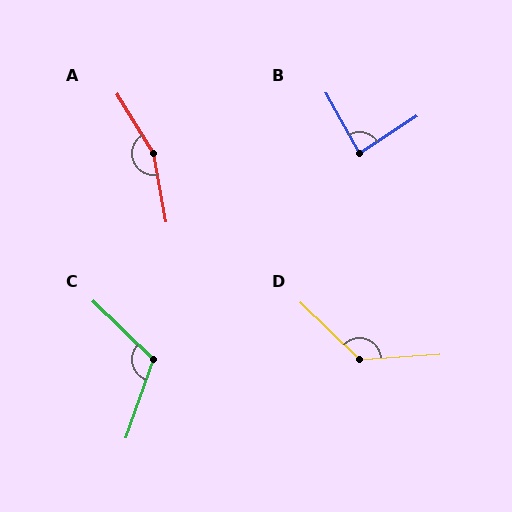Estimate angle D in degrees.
Approximately 132 degrees.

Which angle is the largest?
A, at approximately 158 degrees.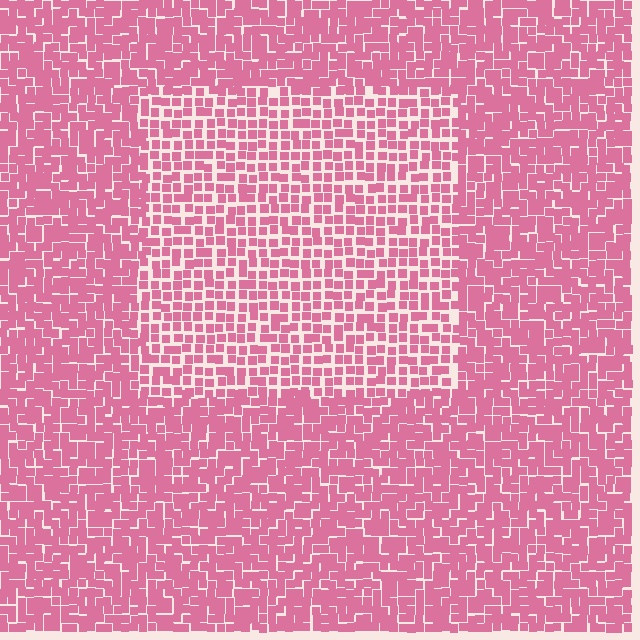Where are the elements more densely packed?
The elements are more densely packed outside the rectangle boundary.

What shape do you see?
I see a rectangle.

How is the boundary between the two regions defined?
The boundary is defined by a change in element density (approximately 1.5x ratio). All elements are the same color, size, and shape.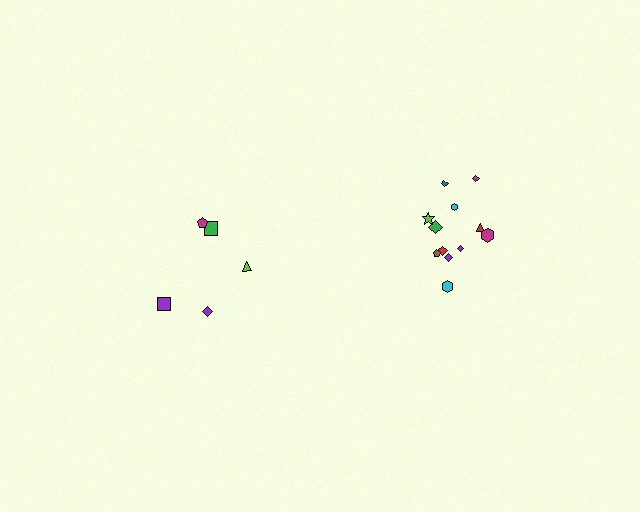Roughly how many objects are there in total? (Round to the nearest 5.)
Roughly 15 objects in total.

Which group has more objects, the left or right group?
The right group.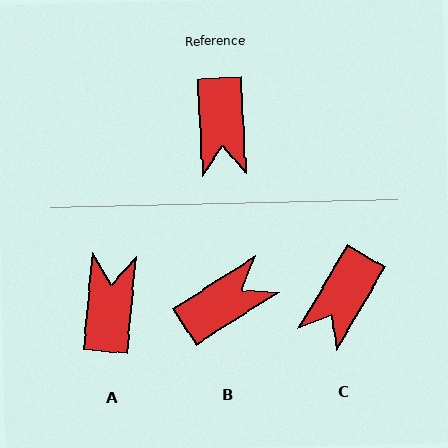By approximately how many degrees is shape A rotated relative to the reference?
Approximately 172 degrees counter-clockwise.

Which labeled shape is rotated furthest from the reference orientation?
A, about 172 degrees away.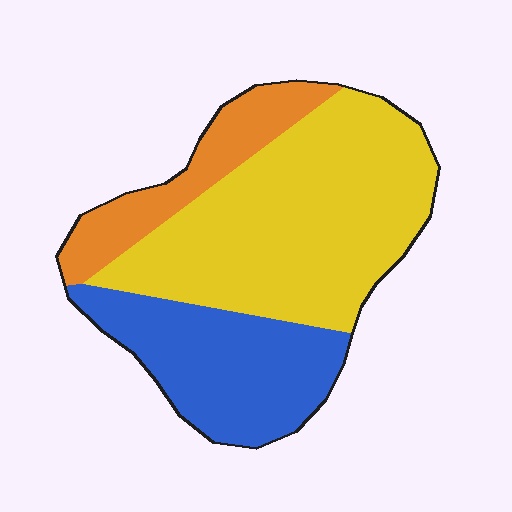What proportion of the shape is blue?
Blue covers around 30% of the shape.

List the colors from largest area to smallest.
From largest to smallest: yellow, blue, orange.